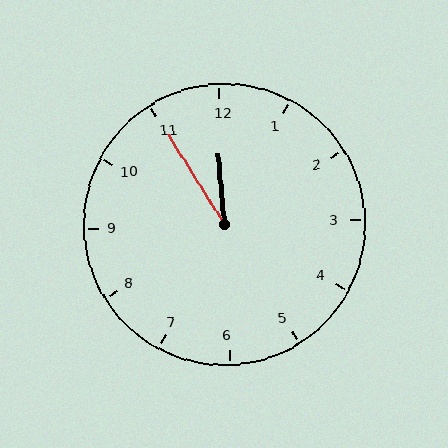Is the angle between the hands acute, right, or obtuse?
It is acute.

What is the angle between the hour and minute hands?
Approximately 28 degrees.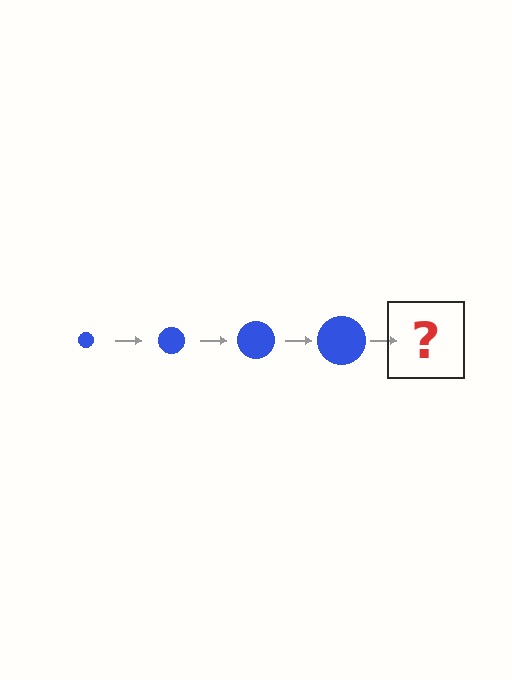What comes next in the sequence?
The next element should be a blue circle, larger than the previous one.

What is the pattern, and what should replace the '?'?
The pattern is that the circle gets progressively larger each step. The '?' should be a blue circle, larger than the previous one.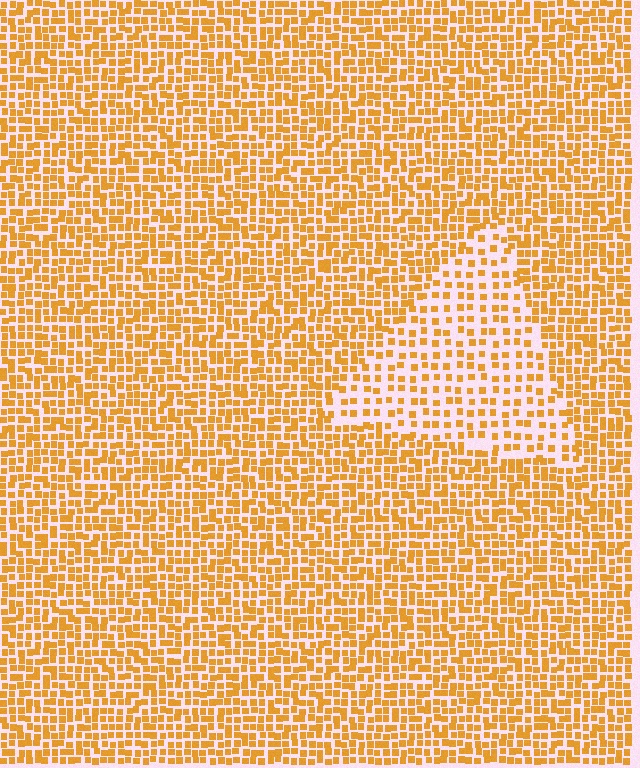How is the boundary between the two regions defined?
The boundary is defined by a change in element density (approximately 2.0x ratio). All elements are the same color, size, and shape.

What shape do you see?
I see a triangle.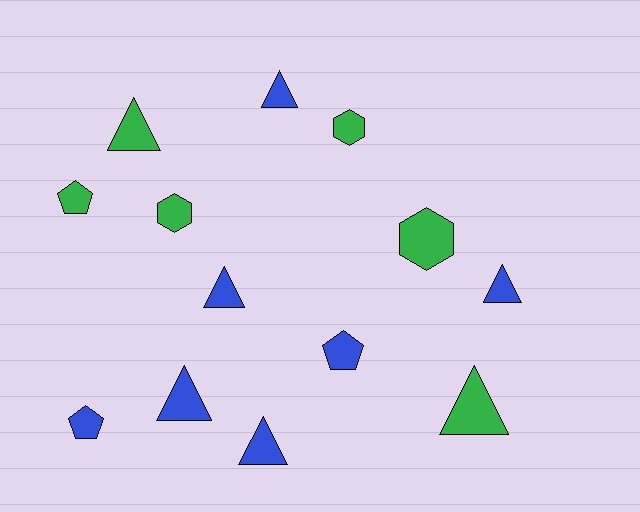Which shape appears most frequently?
Triangle, with 7 objects.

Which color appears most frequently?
Blue, with 7 objects.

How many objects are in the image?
There are 13 objects.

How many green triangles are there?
There are 2 green triangles.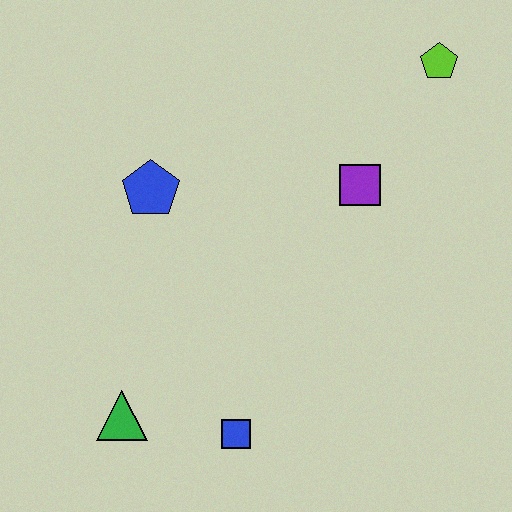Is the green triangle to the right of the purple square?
No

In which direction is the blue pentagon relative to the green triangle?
The blue pentagon is above the green triangle.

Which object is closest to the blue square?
The green triangle is closest to the blue square.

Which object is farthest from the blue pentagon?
The lime pentagon is farthest from the blue pentagon.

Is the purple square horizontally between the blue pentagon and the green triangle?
No